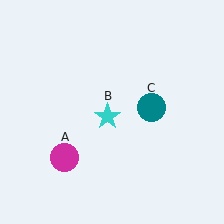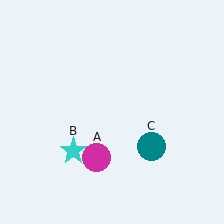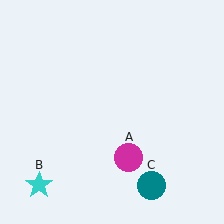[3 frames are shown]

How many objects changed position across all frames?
3 objects changed position: magenta circle (object A), cyan star (object B), teal circle (object C).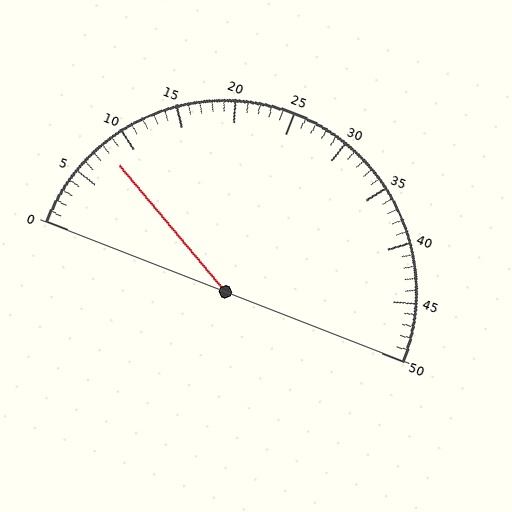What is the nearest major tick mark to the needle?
The nearest major tick mark is 10.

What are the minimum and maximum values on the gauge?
The gauge ranges from 0 to 50.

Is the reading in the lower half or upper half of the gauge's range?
The reading is in the lower half of the range (0 to 50).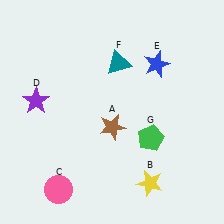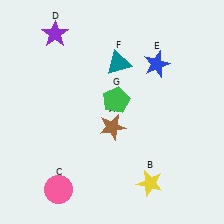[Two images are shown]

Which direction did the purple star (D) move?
The purple star (D) moved up.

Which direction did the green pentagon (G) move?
The green pentagon (G) moved up.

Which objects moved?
The objects that moved are: the purple star (D), the green pentagon (G).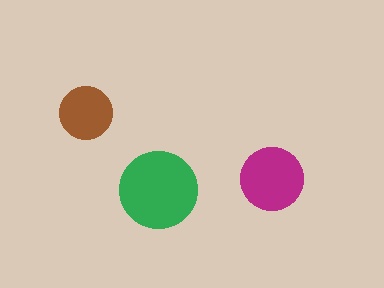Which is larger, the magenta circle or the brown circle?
The magenta one.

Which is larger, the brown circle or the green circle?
The green one.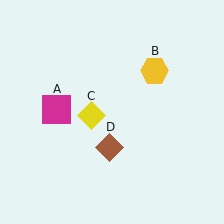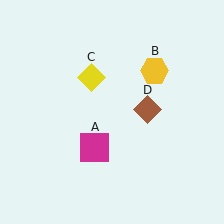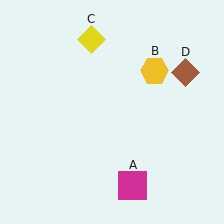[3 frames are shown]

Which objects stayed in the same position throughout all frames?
Yellow hexagon (object B) remained stationary.